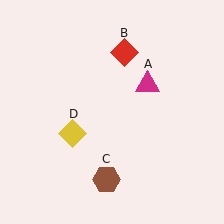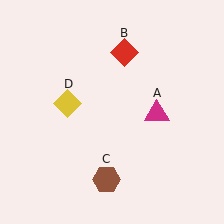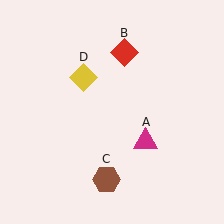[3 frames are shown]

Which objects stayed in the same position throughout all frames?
Red diamond (object B) and brown hexagon (object C) remained stationary.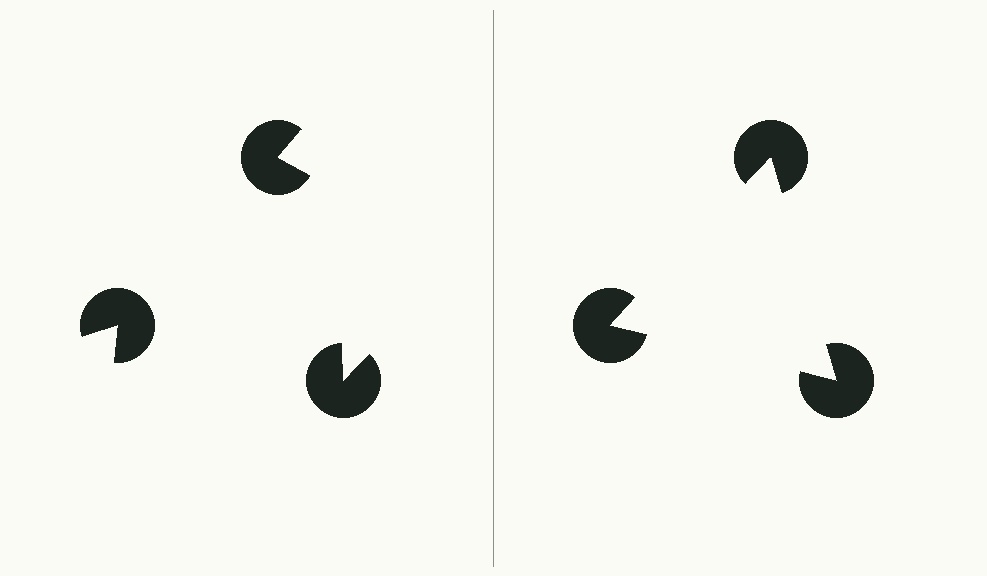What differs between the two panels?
The pac-man discs are positioned identically on both sides; only the wedge orientations differ. On the right they align to a triangle; on the left they are misaligned.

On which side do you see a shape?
An illusory triangle appears on the right side. On the left side the wedge cuts are rotated, so no coherent shape forms.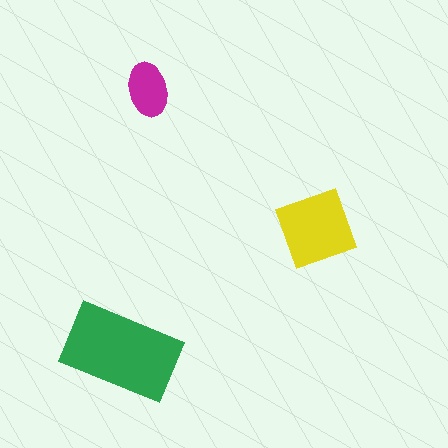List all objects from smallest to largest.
The magenta ellipse, the yellow square, the green rectangle.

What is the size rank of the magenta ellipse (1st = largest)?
3rd.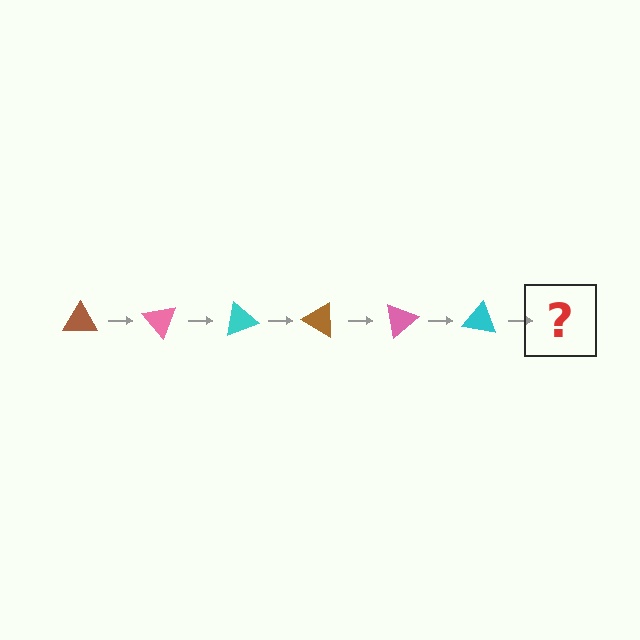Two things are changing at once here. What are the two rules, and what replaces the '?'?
The two rules are that it rotates 50 degrees each step and the color cycles through brown, pink, and cyan. The '?' should be a brown triangle, rotated 300 degrees from the start.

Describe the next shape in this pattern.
It should be a brown triangle, rotated 300 degrees from the start.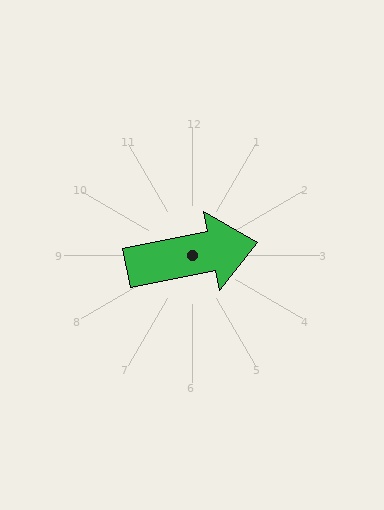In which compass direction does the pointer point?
East.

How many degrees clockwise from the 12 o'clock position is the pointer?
Approximately 79 degrees.